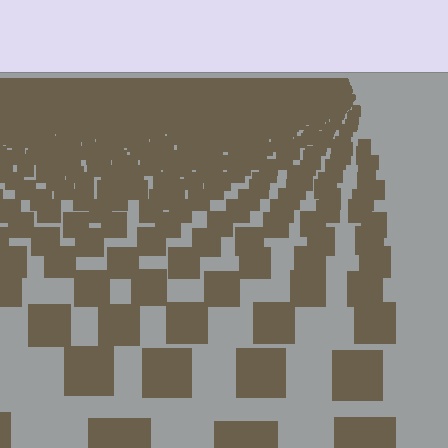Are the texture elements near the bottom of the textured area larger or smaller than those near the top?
Larger. Near the bottom, elements are closer to the viewer and appear at a bigger on-screen size.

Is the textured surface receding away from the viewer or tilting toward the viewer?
The surface is receding away from the viewer. Texture elements get smaller and denser toward the top.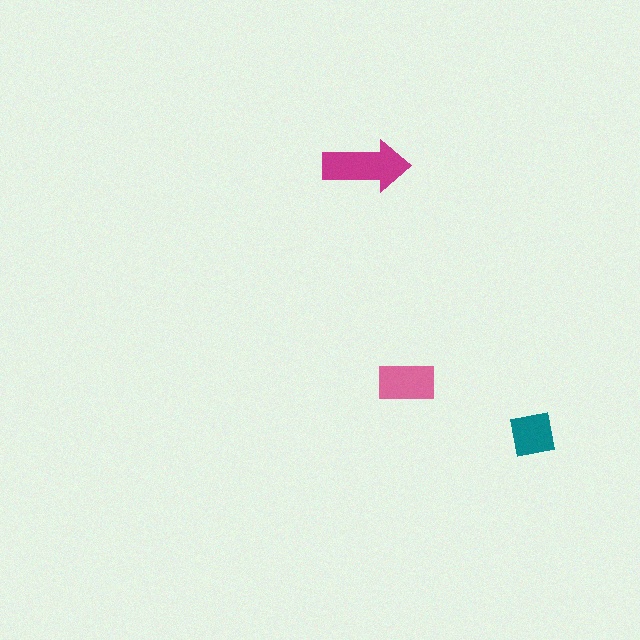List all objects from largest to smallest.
The magenta arrow, the pink rectangle, the teal square.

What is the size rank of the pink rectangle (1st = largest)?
2nd.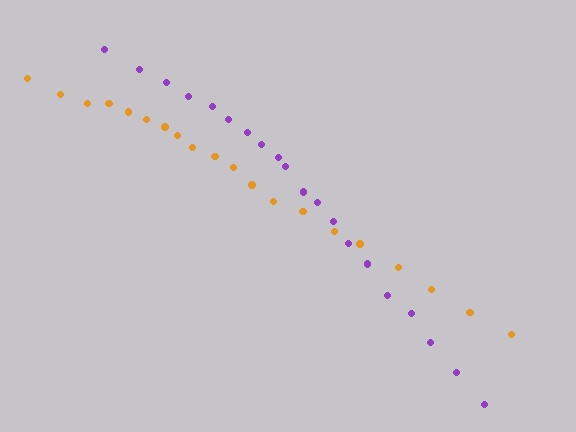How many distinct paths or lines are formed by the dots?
There are 2 distinct paths.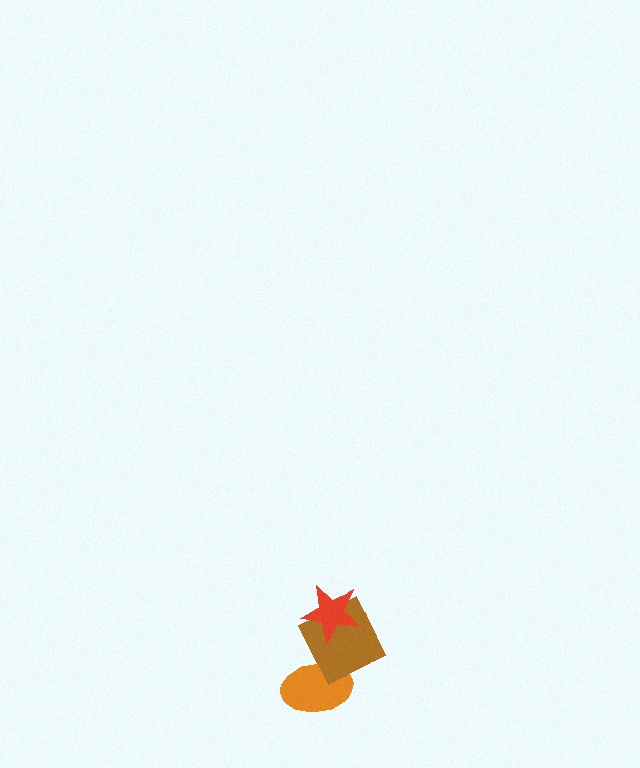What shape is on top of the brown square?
The red star is on top of the brown square.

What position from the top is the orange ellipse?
The orange ellipse is 3rd from the top.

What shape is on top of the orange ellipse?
The brown square is on top of the orange ellipse.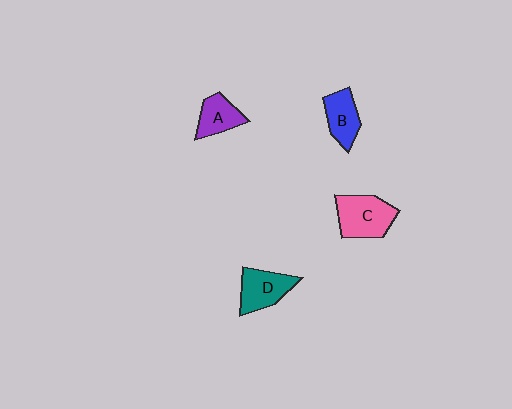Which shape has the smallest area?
Shape A (purple).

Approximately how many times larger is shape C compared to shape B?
Approximately 1.4 times.